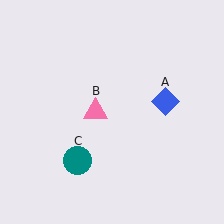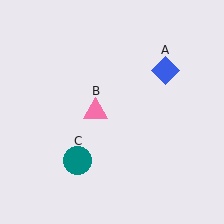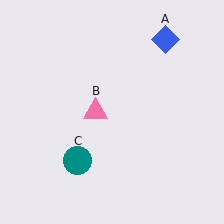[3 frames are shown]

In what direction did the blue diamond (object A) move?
The blue diamond (object A) moved up.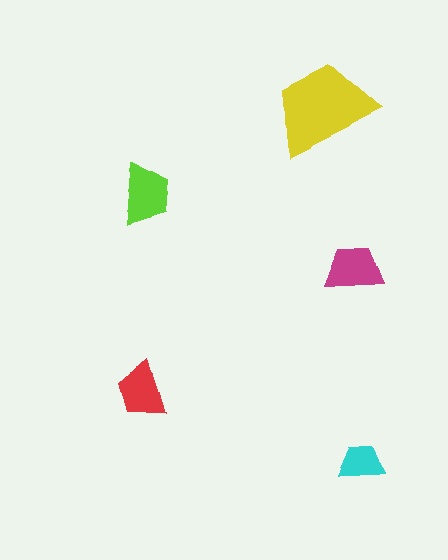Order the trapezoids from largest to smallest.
the yellow one, the lime one, the magenta one, the red one, the cyan one.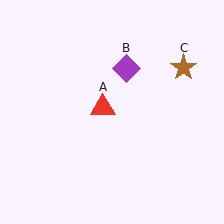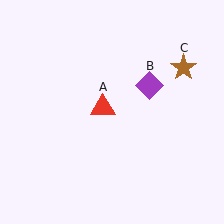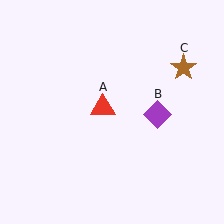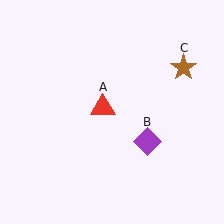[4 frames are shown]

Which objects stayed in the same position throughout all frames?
Red triangle (object A) and brown star (object C) remained stationary.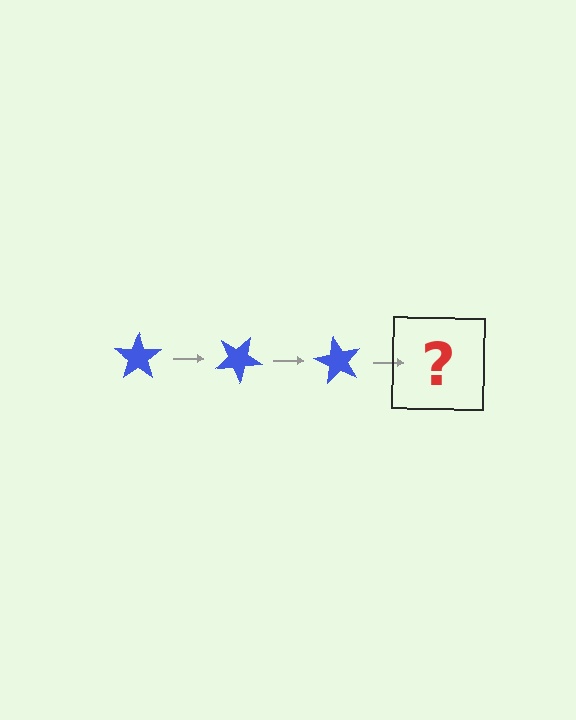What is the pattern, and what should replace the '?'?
The pattern is that the star rotates 30 degrees each step. The '?' should be a blue star rotated 90 degrees.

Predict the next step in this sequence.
The next step is a blue star rotated 90 degrees.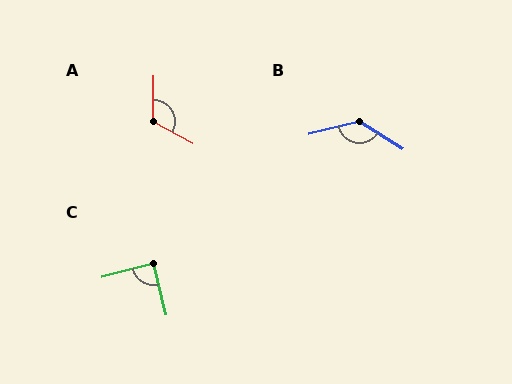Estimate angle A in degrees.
Approximately 118 degrees.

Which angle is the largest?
B, at approximately 134 degrees.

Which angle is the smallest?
C, at approximately 89 degrees.